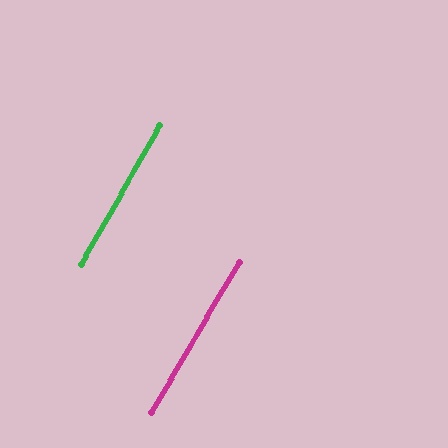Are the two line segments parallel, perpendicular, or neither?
Parallel — their directions differ by only 0.8°.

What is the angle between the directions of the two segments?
Approximately 1 degree.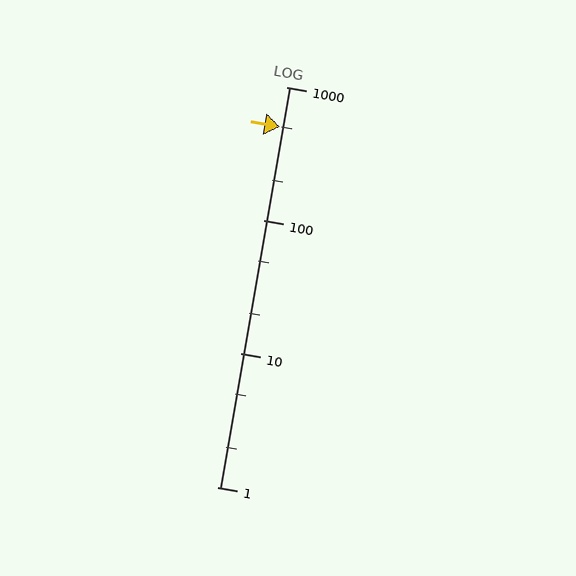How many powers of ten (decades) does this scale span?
The scale spans 3 decades, from 1 to 1000.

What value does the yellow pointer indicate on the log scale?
The pointer indicates approximately 500.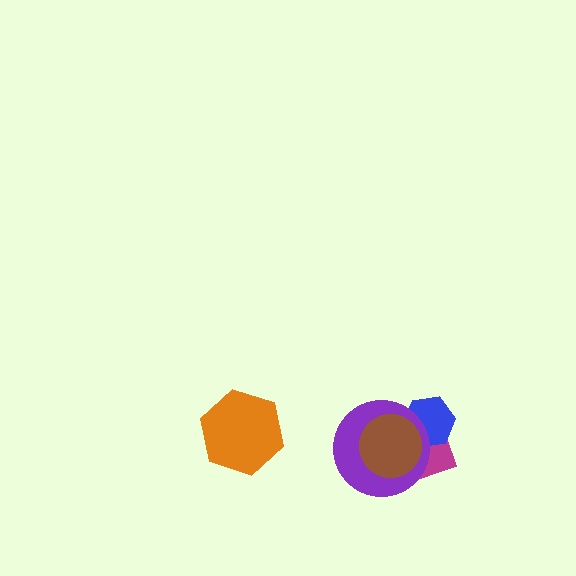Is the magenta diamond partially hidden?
Yes, it is partially covered by another shape.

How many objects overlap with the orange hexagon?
0 objects overlap with the orange hexagon.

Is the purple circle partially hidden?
Yes, it is partially covered by another shape.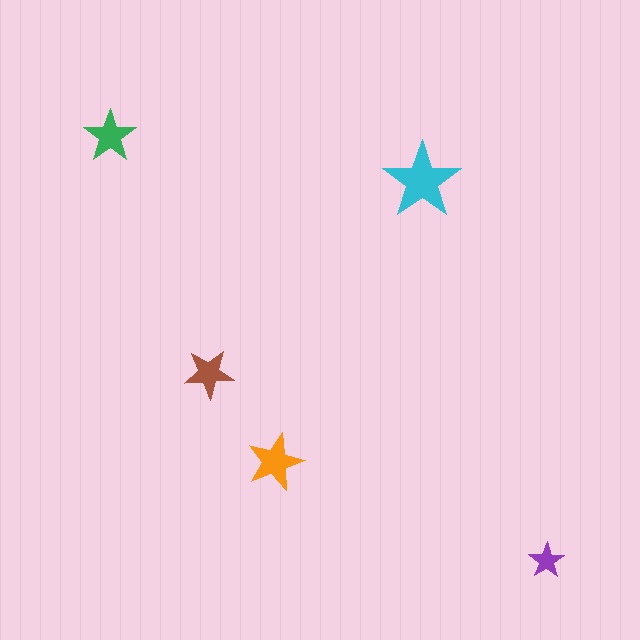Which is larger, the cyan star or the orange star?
The cyan one.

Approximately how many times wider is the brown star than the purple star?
About 1.5 times wider.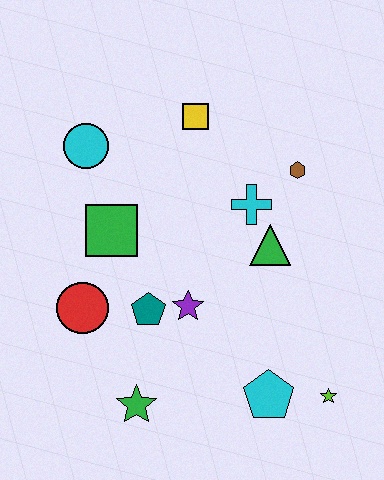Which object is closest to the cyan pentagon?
The lime star is closest to the cyan pentagon.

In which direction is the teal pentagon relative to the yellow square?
The teal pentagon is below the yellow square.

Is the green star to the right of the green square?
Yes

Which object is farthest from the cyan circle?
The lime star is farthest from the cyan circle.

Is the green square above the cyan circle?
No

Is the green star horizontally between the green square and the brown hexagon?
Yes